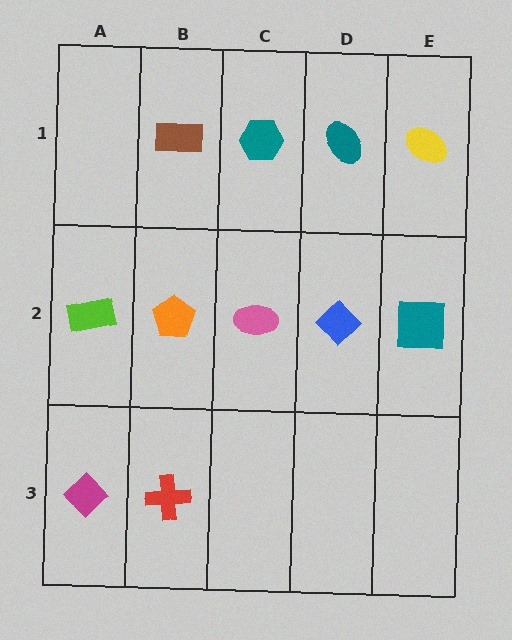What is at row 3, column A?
A magenta diamond.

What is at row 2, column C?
A pink ellipse.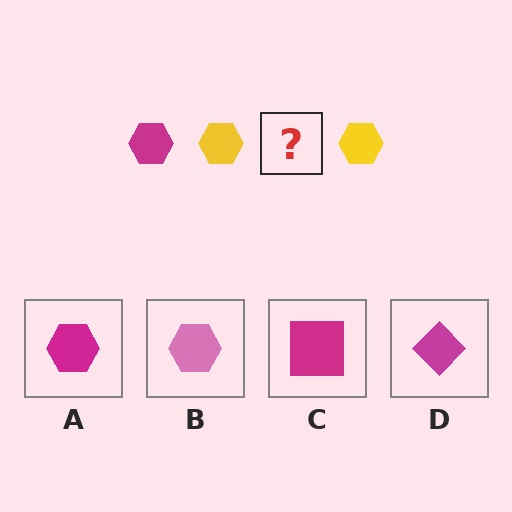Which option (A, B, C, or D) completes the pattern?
A.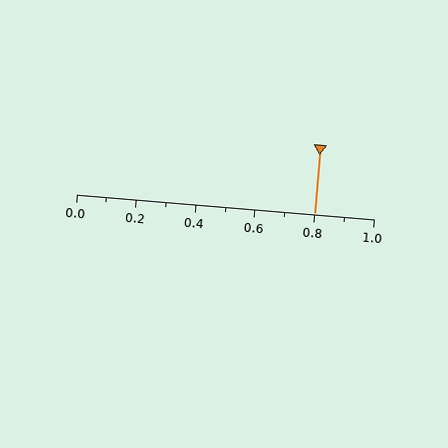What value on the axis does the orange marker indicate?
The marker indicates approximately 0.8.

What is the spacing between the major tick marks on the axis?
The major ticks are spaced 0.2 apart.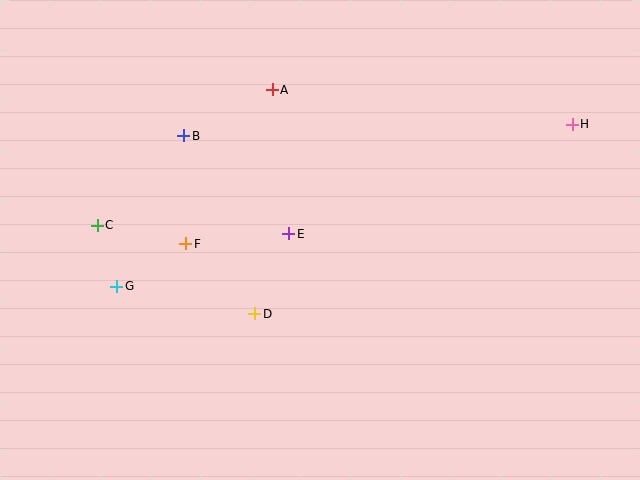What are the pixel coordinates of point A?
Point A is at (272, 90).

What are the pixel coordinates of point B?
Point B is at (184, 136).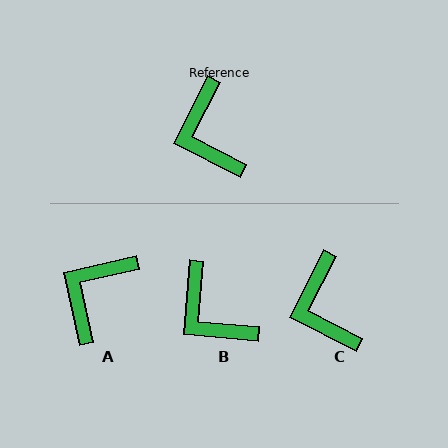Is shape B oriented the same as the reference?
No, it is off by about 22 degrees.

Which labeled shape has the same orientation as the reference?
C.